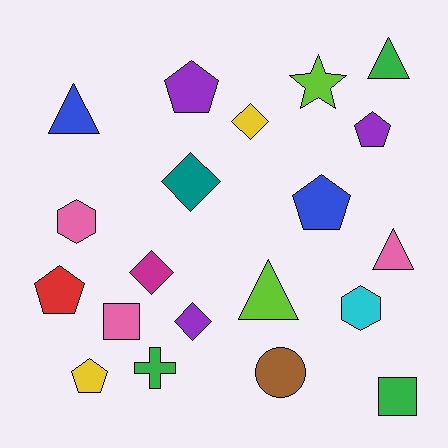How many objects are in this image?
There are 20 objects.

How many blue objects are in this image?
There are 2 blue objects.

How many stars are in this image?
There is 1 star.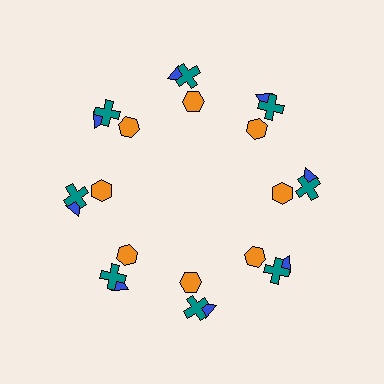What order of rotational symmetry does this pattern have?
This pattern has 8-fold rotational symmetry.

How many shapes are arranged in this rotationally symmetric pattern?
There are 24 shapes, arranged in 8 groups of 3.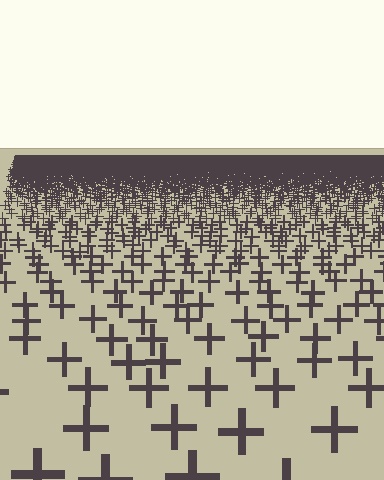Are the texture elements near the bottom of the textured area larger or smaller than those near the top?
Larger. Near the bottom, elements are closer to the viewer and appear at a bigger on-screen size.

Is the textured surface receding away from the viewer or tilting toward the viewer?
The surface is receding away from the viewer. Texture elements get smaller and denser toward the top.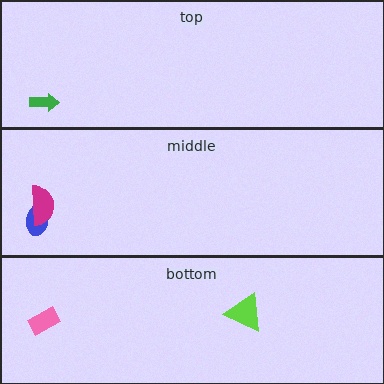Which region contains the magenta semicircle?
The middle region.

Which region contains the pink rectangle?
The bottom region.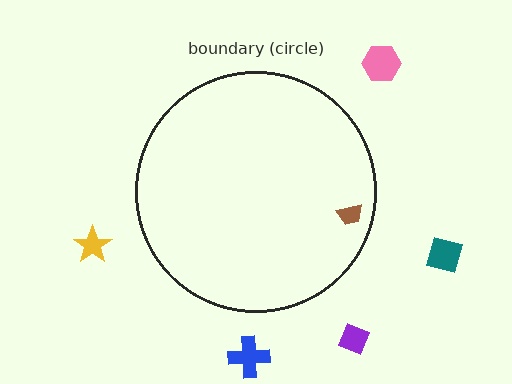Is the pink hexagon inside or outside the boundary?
Outside.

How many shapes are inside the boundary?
1 inside, 5 outside.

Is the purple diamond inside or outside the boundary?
Outside.